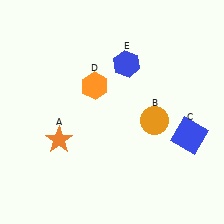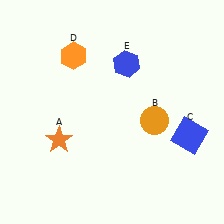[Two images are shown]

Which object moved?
The orange hexagon (D) moved up.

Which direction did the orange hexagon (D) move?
The orange hexagon (D) moved up.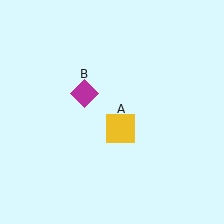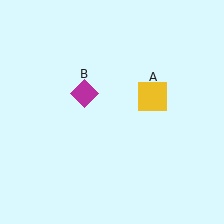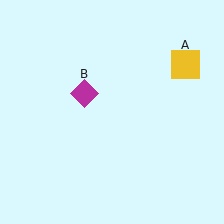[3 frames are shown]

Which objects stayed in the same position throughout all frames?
Magenta diamond (object B) remained stationary.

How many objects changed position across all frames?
1 object changed position: yellow square (object A).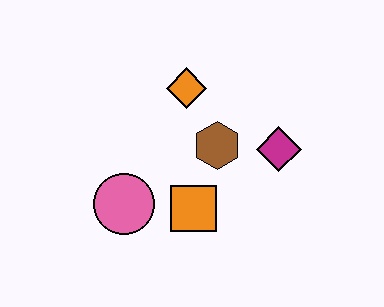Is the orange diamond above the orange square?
Yes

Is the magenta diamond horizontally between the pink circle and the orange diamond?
No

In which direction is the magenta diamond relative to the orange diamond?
The magenta diamond is to the right of the orange diamond.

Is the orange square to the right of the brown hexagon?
No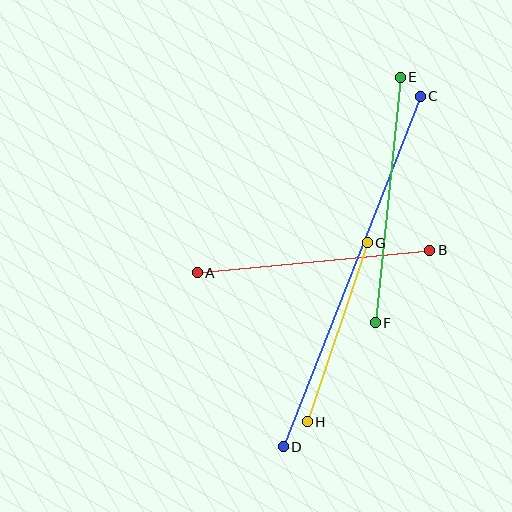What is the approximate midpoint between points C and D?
The midpoint is at approximately (352, 272) pixels.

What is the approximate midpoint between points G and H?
The midpoint is at approximately (337, 332) pixels.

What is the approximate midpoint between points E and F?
The midpoint is at approximately (388, 200) pixels.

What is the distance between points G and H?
The distance is approximately 189 pixels.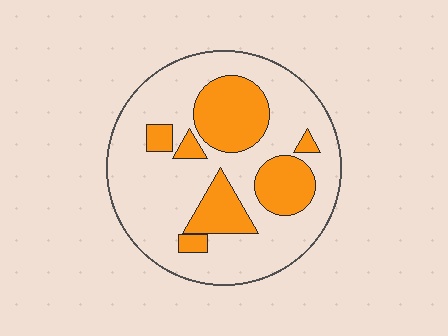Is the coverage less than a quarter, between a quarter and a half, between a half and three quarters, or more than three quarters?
Between a quarter and a half.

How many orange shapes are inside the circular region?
7.